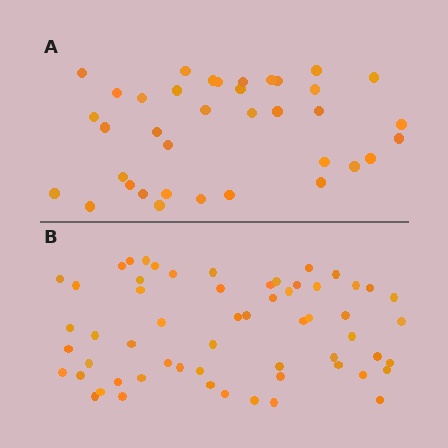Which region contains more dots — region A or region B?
Region B (the bottom region) has more dots.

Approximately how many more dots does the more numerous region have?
Region B has approximately 20 more dots than region A.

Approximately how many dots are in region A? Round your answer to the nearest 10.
About 40 dots. (The exact count is 37, which rounds to 40.)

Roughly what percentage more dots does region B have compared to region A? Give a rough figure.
About 60% more.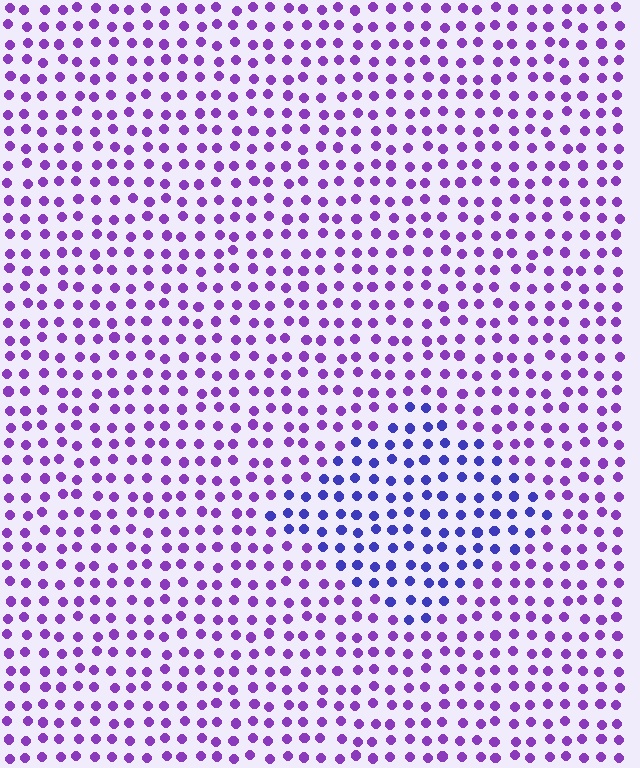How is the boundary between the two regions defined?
The boundary is defined purely by a slight shift in hue (about 36 degrees). Spacing, size, and orientation are identical on both sides.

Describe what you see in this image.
The image is filled with small purple elements in a uniform arrangement. A diamond-shaped region is visible where the elements are tinted to a slightly different hue, forming a subtle color boundary.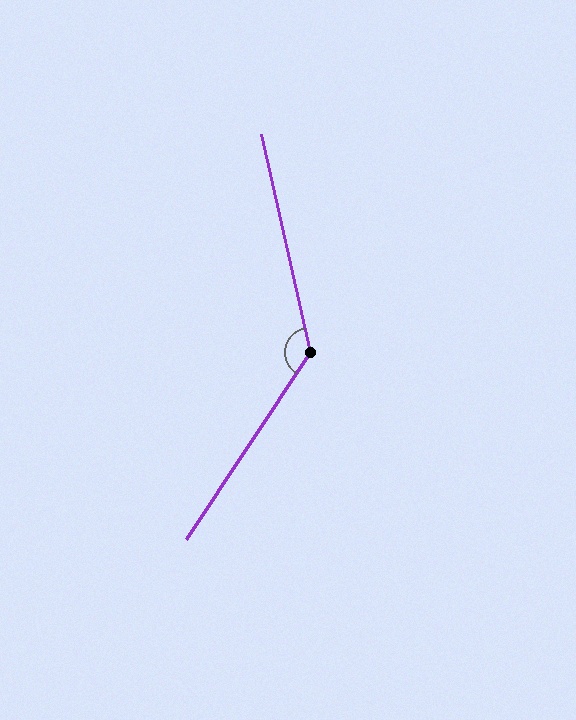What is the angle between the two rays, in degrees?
Approximately 134 degrees.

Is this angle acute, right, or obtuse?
It is obtuse.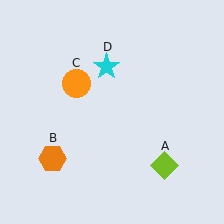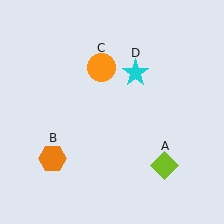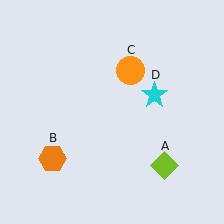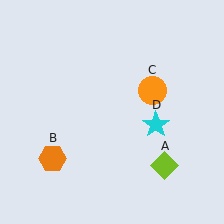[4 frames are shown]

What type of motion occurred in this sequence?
The orange circle (object C), cyan star (object D) rotated clockwise around the center of the scene.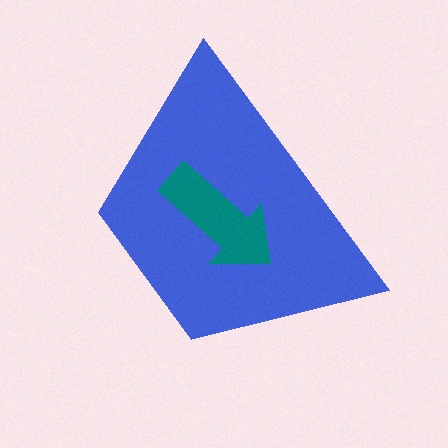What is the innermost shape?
The teal arrow.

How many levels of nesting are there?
2.